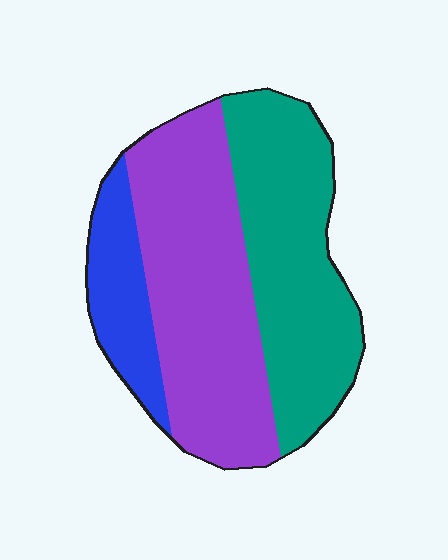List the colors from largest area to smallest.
From largest to smallest: purple, teal, blue.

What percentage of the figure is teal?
Teal covers roughly 40% of the figure.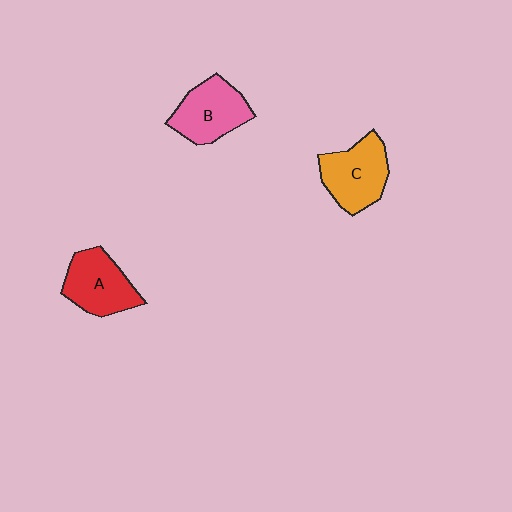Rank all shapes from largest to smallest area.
From largest to smallest: C (orange), B (pink), A (red).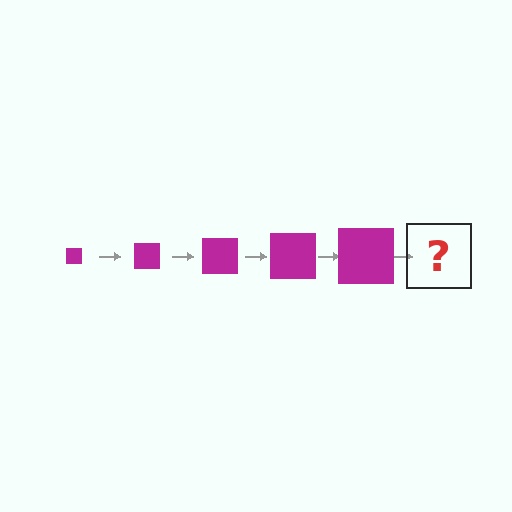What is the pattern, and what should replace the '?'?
The pattern is that the square gets progressively larger each step. The '?' should be a magenta square, larger than the previous one.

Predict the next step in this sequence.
The next step is a magenta square, larger than the previous one.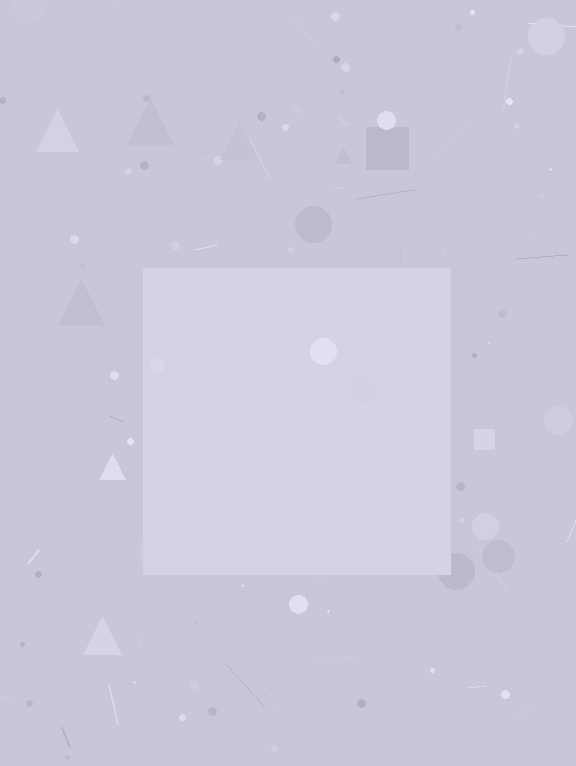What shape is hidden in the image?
A square is hidden in the image.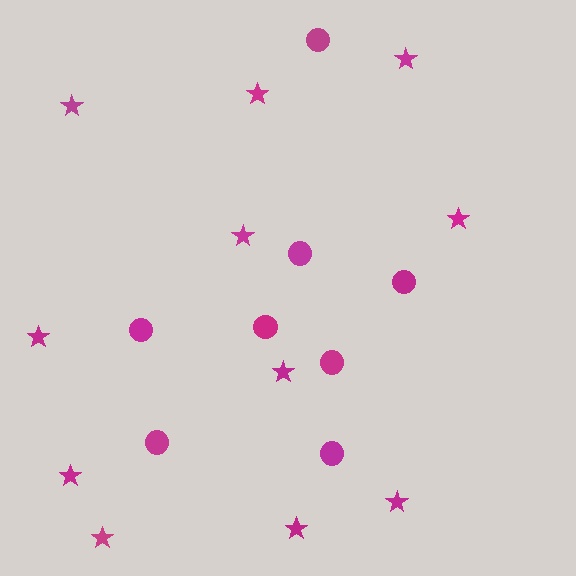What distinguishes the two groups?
There are 2 groups: one group of stars (11) and one group of circles (8).